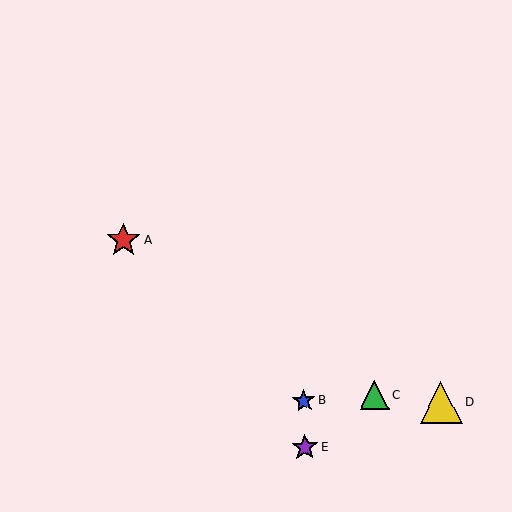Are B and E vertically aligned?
Yes, both are at x≈304.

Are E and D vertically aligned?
No, E is at x≈305 and D is at x≈441.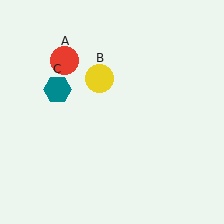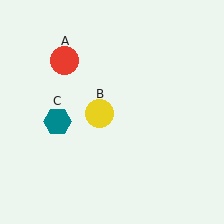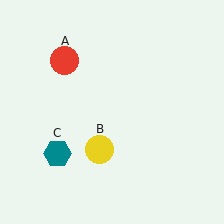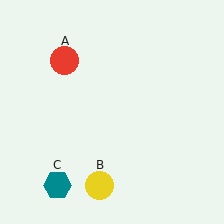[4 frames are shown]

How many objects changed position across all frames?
2 objects changed position: yellow circle (object B), teal hexagon (object C).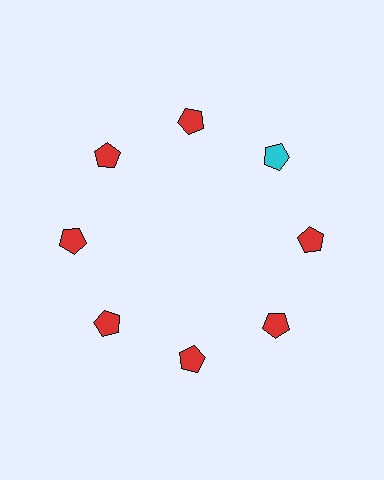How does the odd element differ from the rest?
It has a different color: cyan instead of red.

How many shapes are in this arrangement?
There are 8 shapes arranged in a ring pattern.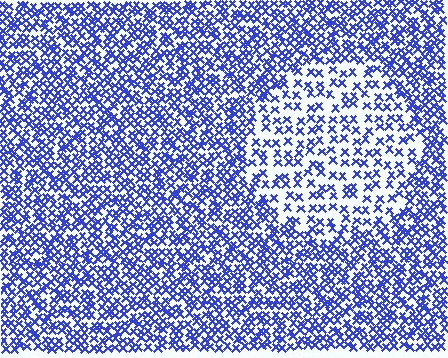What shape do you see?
I see a circle.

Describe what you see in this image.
The image contains small blue elements arranged at two different densities. A circle-shaped region is visible where the elements are less densely packed than the surrounding area.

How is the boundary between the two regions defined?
The boundary is defined by a change in element density (approximately 2.0x ratio). All elements are the same color, size, and shape.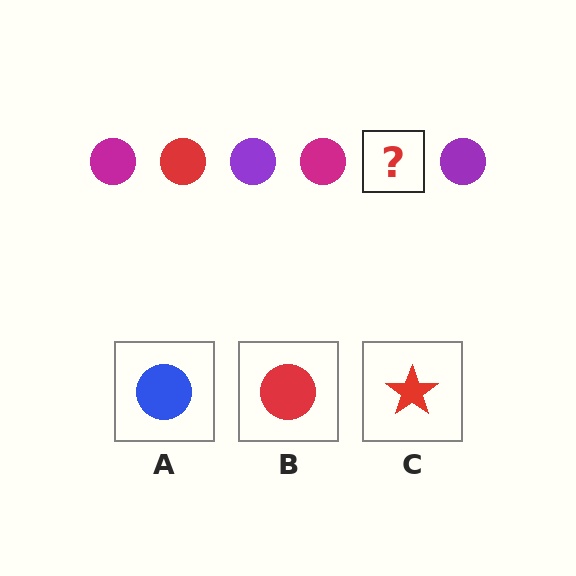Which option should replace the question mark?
Option B.